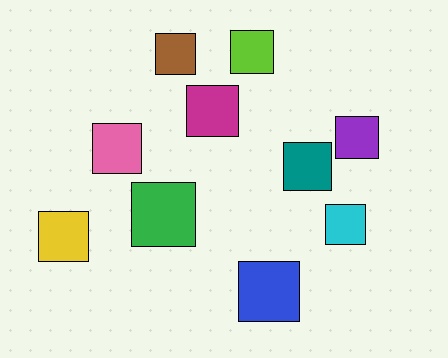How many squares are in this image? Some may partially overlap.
There are 10 squares.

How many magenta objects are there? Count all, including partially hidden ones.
There is 1 magenta object.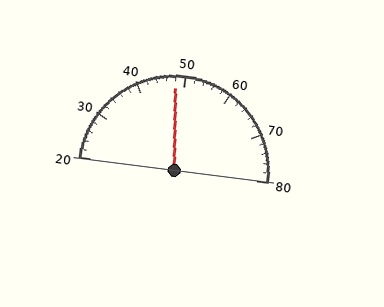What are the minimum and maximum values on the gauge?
The gauge ranges from 20 to 80.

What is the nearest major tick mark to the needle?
The nearest major tick mark is 50.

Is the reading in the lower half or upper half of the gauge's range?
The reading is in the lower half of the range (20 to 80).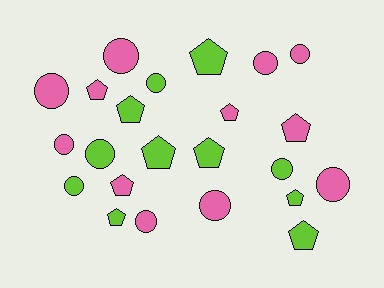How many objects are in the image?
There are 23 objects.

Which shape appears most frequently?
Circle, with 12 objects.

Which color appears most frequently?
Pink, with 12 objects.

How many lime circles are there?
There are 4 lime circles.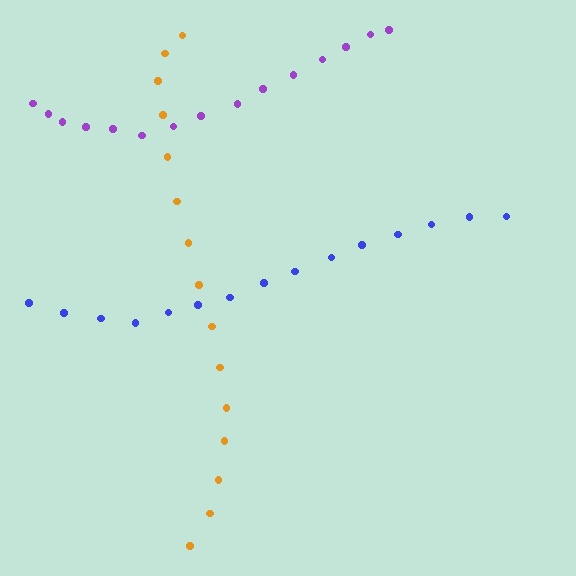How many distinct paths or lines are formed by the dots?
There are 3 distinct paths.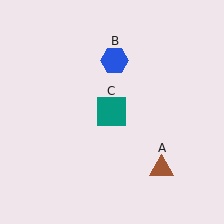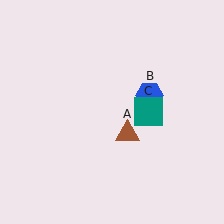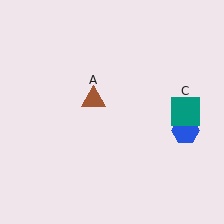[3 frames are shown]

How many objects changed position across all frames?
3 objects changed position: brown triangle (object A), blue hexagon (object B), teal square (object C).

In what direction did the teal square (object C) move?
The teal square (object C) moved right.